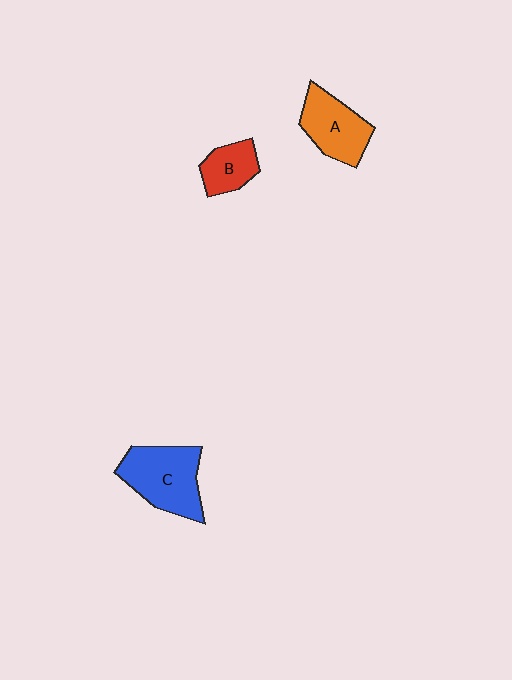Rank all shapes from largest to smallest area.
From largest to smallest: C (blue), A (orange), B (red).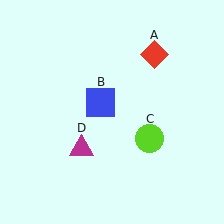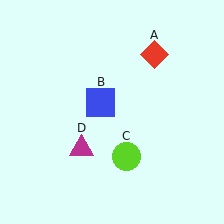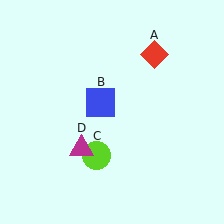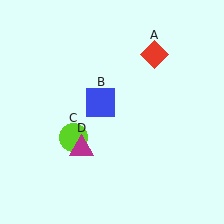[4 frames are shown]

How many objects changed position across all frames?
1 object changed position: lime circle (object C).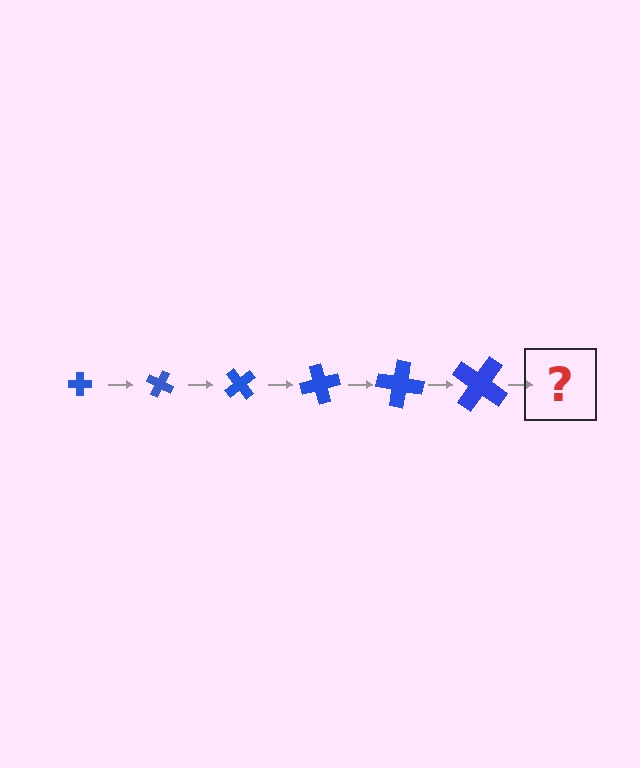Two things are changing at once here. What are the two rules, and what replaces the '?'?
The two rules are that the cross grows larger each step and it rotates 25 degrees each step. The '?' should be a cross, larger than the previous one and rotated 150 degrees from the start.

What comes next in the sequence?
The next element should be a cross, larger than the previous one and rotated 150 degrees from the start.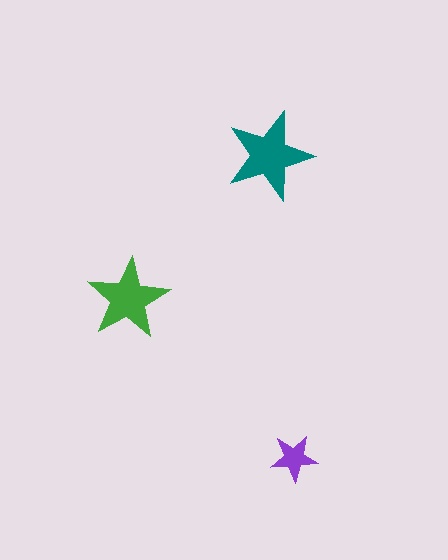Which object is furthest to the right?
The purple star is rightmost.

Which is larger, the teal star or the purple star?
The teal one.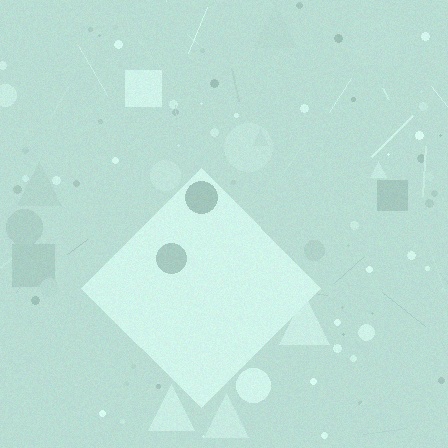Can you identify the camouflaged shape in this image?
The camouflaged shape is a diamond.